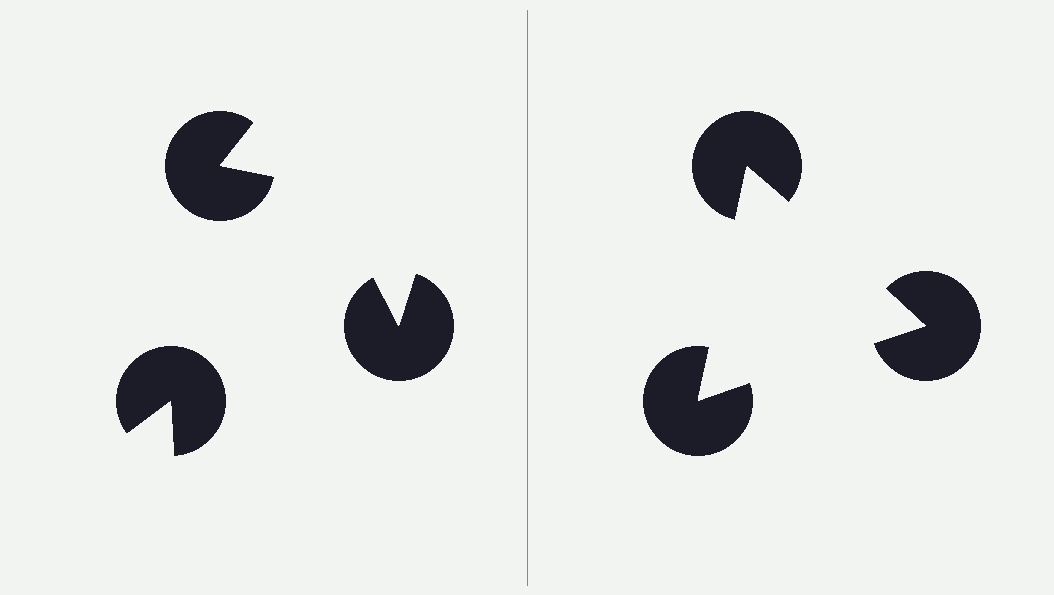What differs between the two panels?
The pac-man discs are positioned identically on both sides; only the wedge orientations differ. On the right they align to a triangle; on the left they are misaligned.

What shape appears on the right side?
An illusory triangle.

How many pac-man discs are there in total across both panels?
6 — 3 on each side.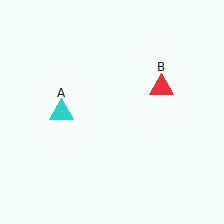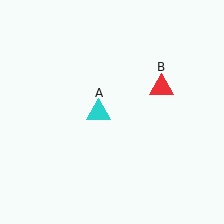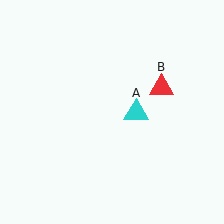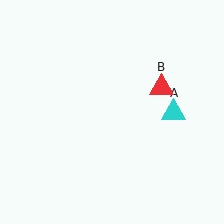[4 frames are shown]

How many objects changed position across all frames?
1 object changed position: cyan triangle (object A).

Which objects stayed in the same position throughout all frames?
Red triangle (object B) remained stationary.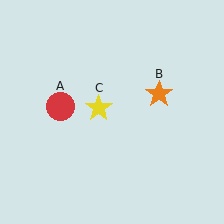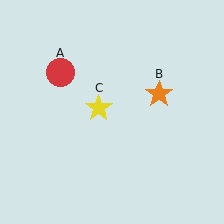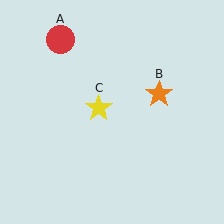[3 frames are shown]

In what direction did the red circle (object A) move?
The red circle (object A) moved up.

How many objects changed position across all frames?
1 object changed position: red circle (object A).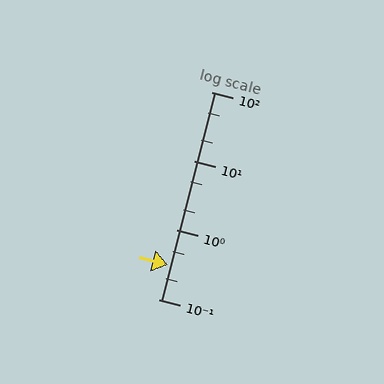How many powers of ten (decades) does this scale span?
The scale spans 3 decades, from 0.1 to 100.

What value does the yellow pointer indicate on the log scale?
The pointer indicates approximately 0.31.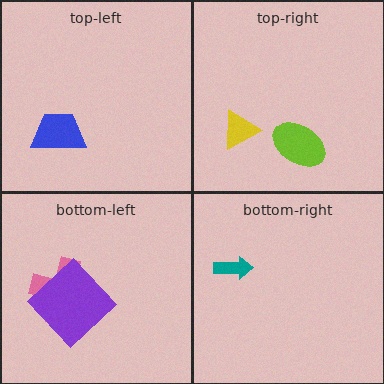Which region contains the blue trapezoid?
The top-left region.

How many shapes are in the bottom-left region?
2.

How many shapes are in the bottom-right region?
1.